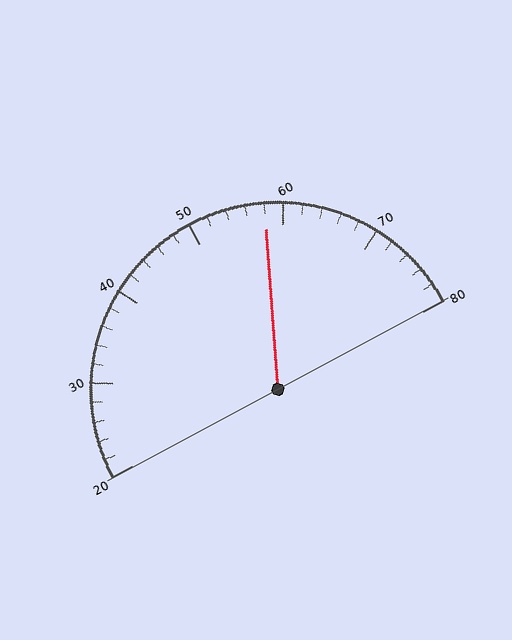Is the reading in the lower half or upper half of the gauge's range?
The reading is in the upper half of the range (20 to 80).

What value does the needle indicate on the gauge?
The needle indicates approximately 58.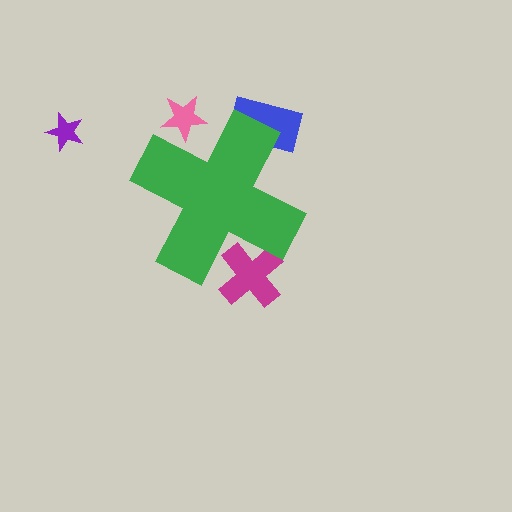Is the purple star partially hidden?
No, the purple star is fully visible.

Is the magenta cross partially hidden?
Yes, the magenta cross is partially hidden behind the green cross.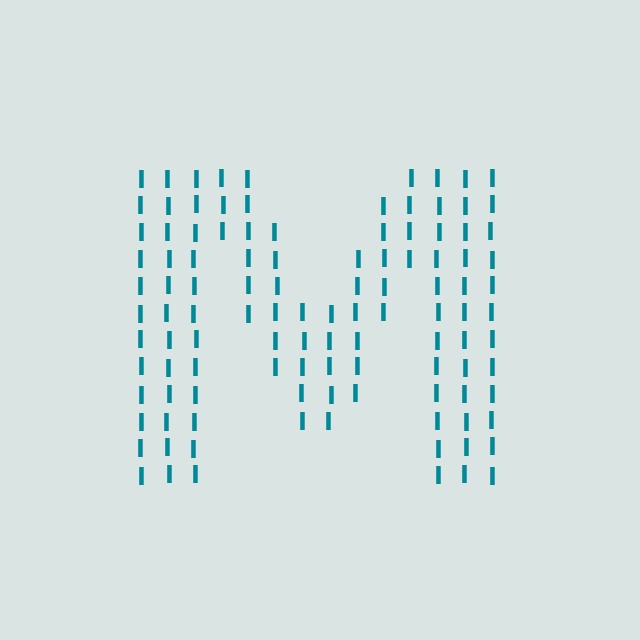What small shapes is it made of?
It is made of small letter I's.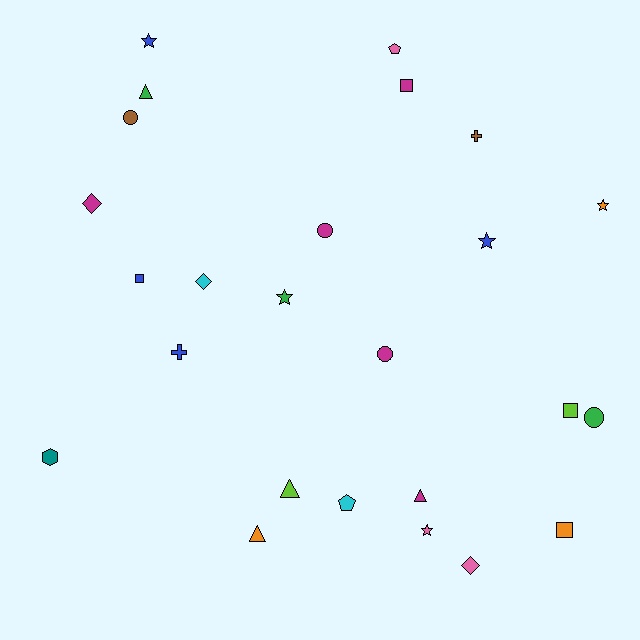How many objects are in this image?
There are 25 objects.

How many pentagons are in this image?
There are 2 pentagons.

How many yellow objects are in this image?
There are no yellow objects.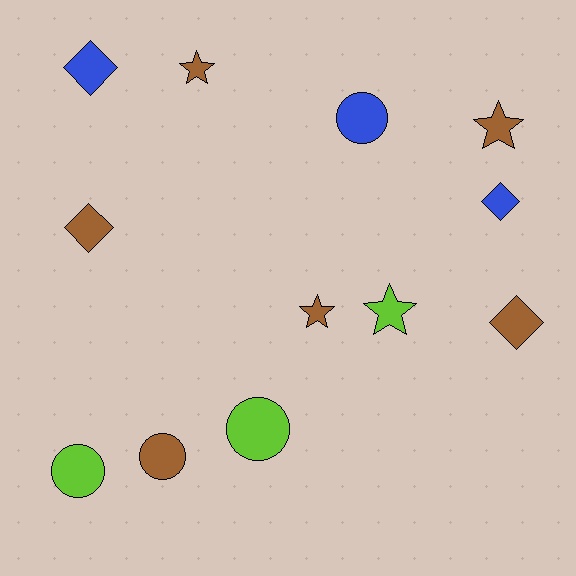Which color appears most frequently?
Brown, with 6 objects.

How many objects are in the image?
There are 12 objects.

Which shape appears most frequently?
Circle, with 4 objects.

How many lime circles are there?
There are 2 lime circles.